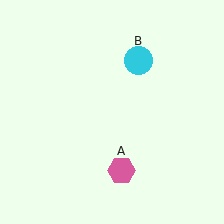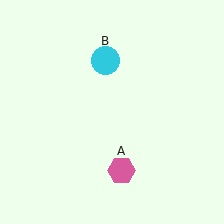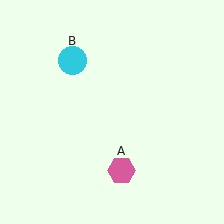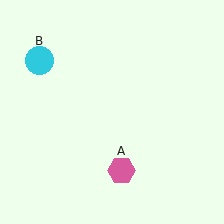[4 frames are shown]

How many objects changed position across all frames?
1 object changed position: cyan circle (object B).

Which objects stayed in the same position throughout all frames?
Pink hexagon (object A) remained stationary.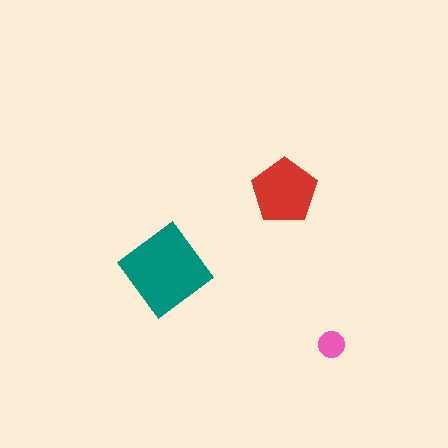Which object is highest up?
The red pentagon is topmost.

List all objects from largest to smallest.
The teal diamond, the red pentagon, the pink circle.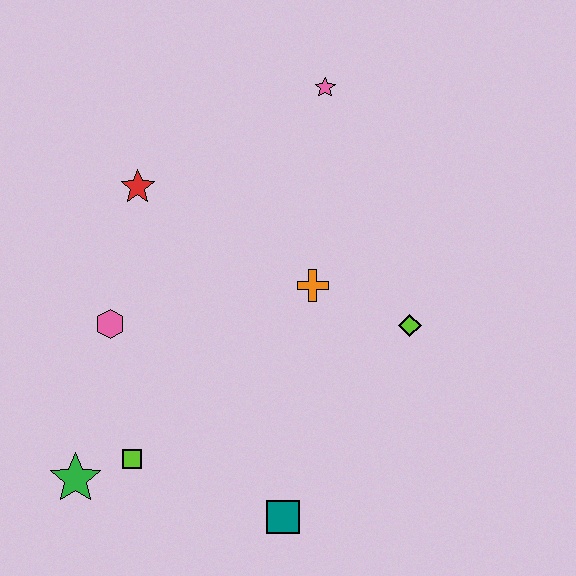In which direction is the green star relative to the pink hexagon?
The green star is below the pink hexagon.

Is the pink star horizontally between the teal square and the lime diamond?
Yes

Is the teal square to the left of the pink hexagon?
No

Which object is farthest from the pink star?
The green star is farthest from the pink star.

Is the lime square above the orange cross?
No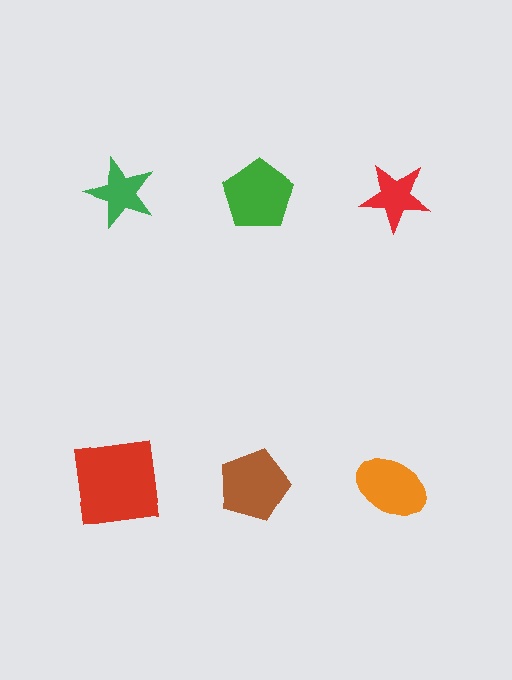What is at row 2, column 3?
An orange ellipse.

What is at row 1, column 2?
A green pentagon.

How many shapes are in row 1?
3 shapes.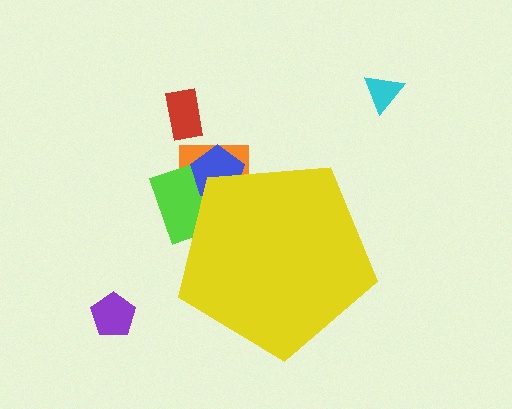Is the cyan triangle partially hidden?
No, the cyan triangle is fully visible.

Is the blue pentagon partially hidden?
Yes, the blue pentagon is partially hidden behind the yellow pentagon.